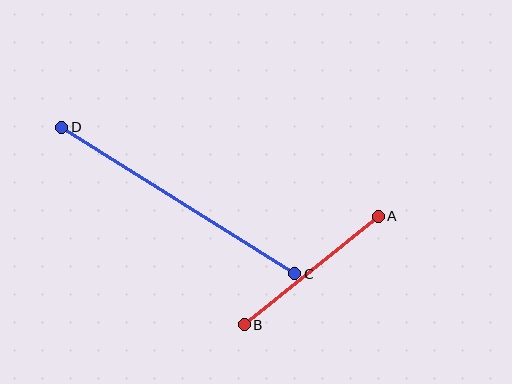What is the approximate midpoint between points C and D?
The midpoint is at approximately (178, 201) pixels.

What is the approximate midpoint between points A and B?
The midpoint is at approximately (311, 271) pixels.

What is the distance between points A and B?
The distance is approximately 172 pixels.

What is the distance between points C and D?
The distance is approximately 275 pixels.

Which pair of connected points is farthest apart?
Points C and D are farthest apart.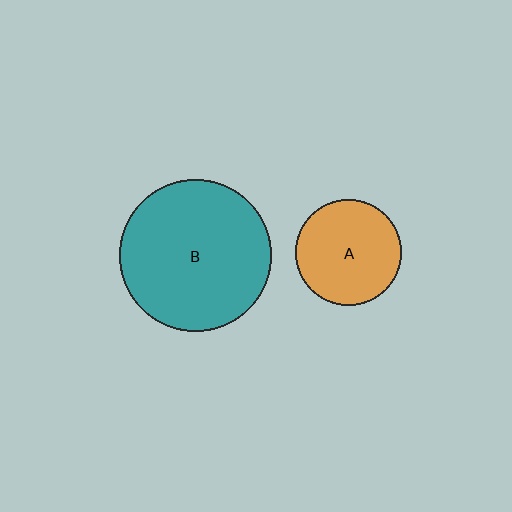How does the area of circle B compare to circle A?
Approximately 2.0 times.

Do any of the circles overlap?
No, none of the circles overlap.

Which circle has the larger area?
Circle B (teal).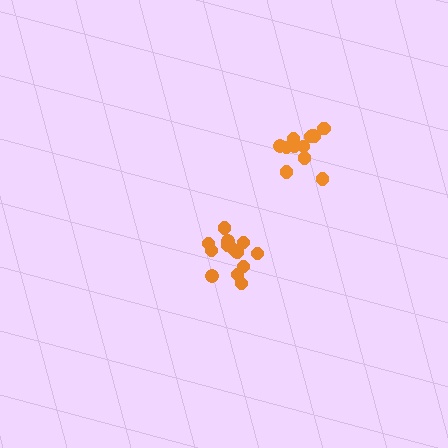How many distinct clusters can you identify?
There are 2 distinct clusters.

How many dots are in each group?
Group 1: 14 dots, Group 2: 13 dots (27 total).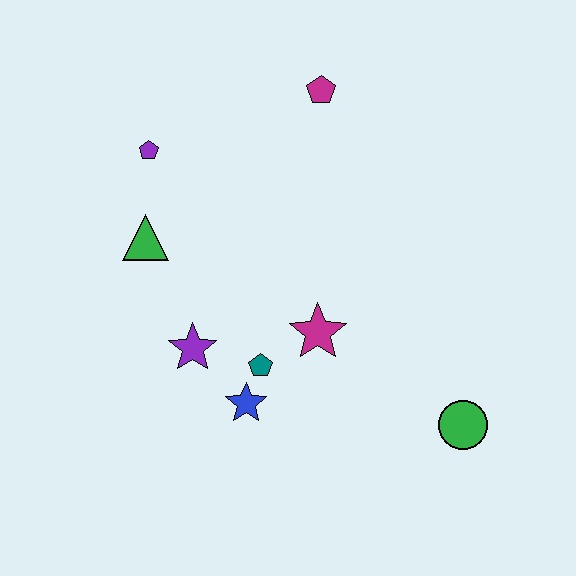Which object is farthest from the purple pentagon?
The green circle is farthest from the purple pentagon.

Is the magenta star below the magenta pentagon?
Yes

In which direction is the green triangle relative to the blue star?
The green triangle is above the blue star.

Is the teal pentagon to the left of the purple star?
No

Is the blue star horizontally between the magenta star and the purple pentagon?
Yes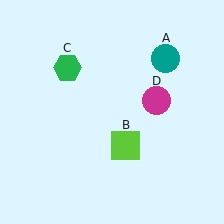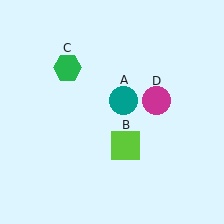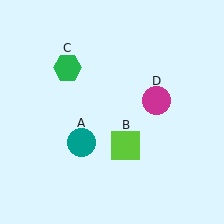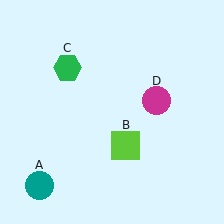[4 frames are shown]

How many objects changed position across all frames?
1 object changed position: teal circle (object A).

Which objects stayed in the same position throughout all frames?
Lime square (object B) and green hexagon (object C) and magenta circle (object D) remained stationary.